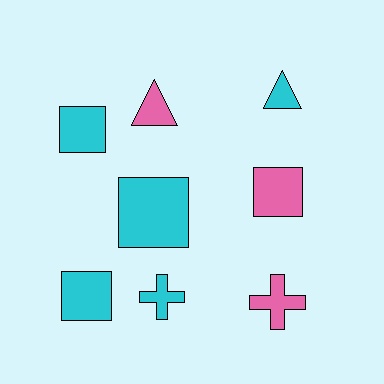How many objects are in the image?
There are 8 objects.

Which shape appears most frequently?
Square, with 4 objects.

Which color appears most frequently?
Cyan, with 5 objects.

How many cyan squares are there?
There are 3 cyan squares.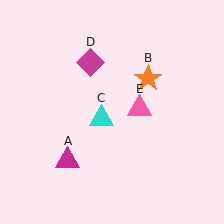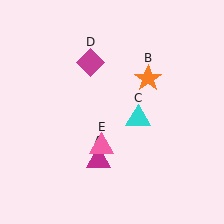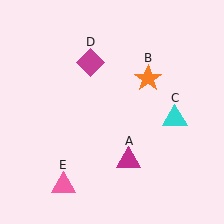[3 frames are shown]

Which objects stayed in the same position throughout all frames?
Orange star (object B) and magenta diamond (object D) remained stationary.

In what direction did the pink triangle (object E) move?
The pink triangle (object E) moved down and to the left.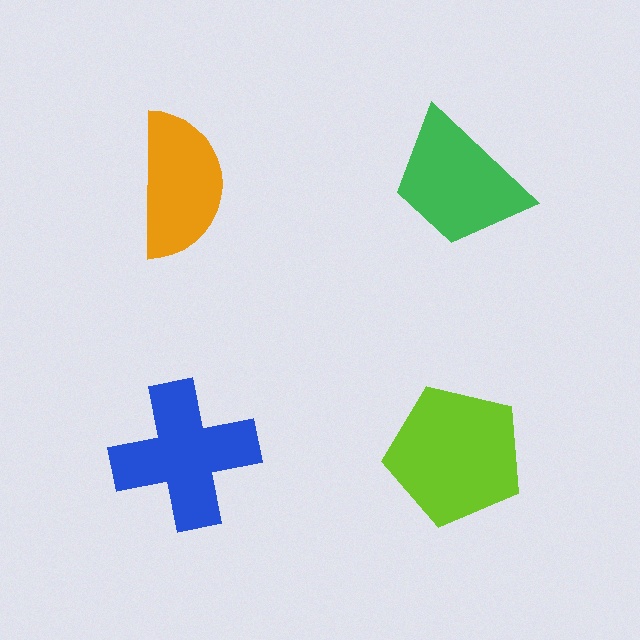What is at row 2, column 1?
A blue cross.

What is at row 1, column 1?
An orange semicircle.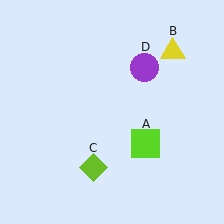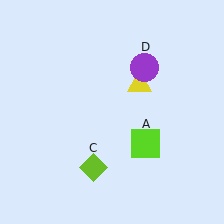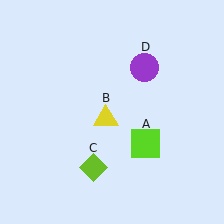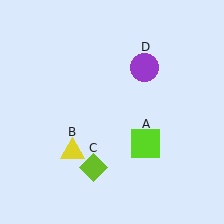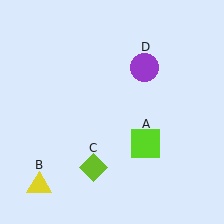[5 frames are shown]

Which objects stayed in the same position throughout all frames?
Lime square (object A) and lime diamond (object C) and purple circle (object D) remained stationary.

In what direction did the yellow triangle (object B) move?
The yellow triangle (object B) moved down and to the left.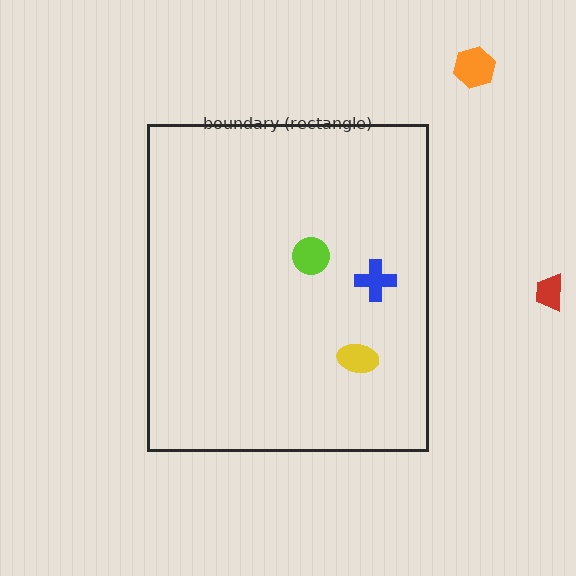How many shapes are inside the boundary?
3 inside, 2 outside.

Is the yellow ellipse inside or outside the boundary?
Inside.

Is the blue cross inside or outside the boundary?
Inside.